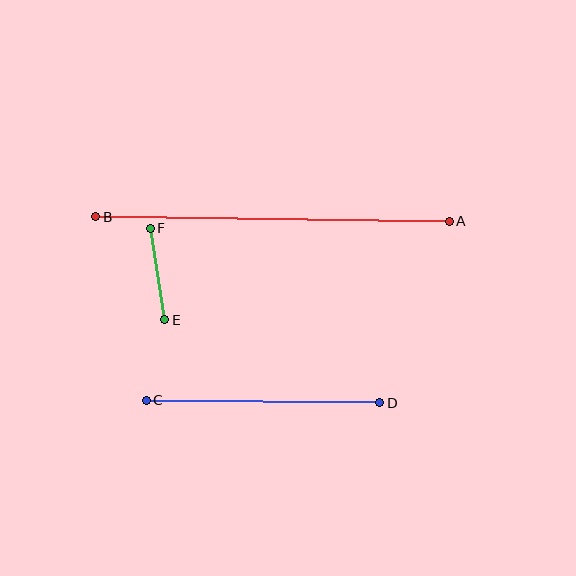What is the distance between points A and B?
The distance is approximately 353 pixels.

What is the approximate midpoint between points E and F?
The midpoint is at approximately (157, 274) pixels.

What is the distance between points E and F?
The distance is approximately 93 pixels.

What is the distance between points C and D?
The distance is approximately 233 pixels.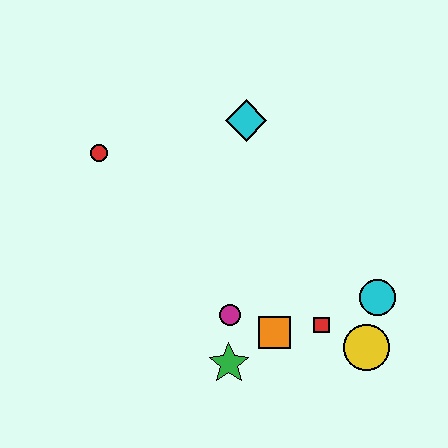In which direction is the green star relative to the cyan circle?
The green star is to the left of the cyan circle.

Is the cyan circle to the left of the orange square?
No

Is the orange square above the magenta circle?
No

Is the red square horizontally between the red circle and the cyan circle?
Yes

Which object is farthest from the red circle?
The yellow circle is farthest from the red circle.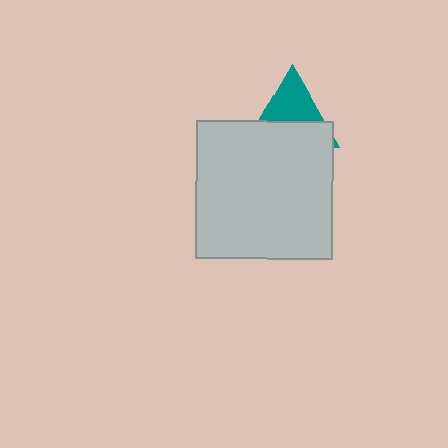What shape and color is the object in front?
The object in front is a light gray square.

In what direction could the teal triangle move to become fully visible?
The teal triangle could move up. That would shift it out from behind the light gray square entirely.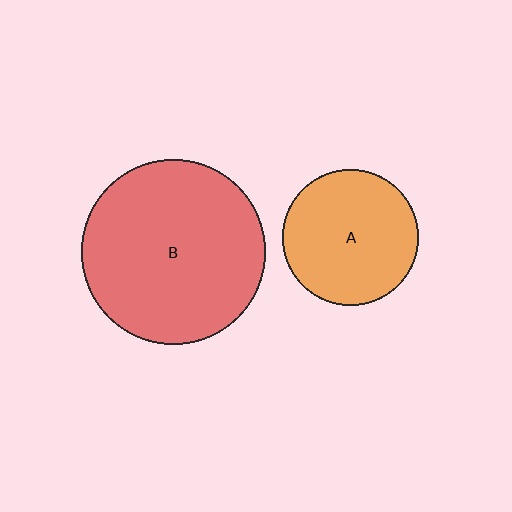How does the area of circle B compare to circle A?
Approximately 1.8 times.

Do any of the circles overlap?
No, none of the circles overlap.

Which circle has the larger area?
Circle B (red).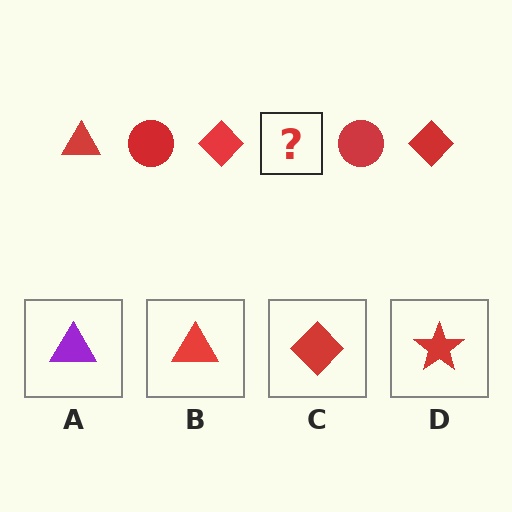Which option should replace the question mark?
Option B.